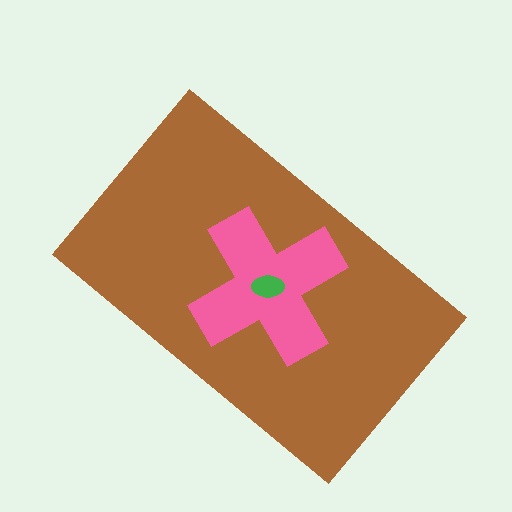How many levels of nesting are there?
3.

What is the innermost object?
The green ellipse.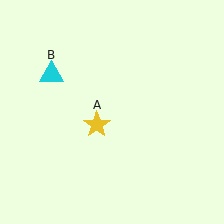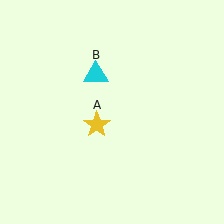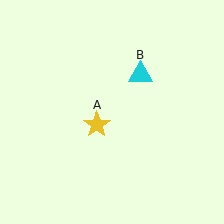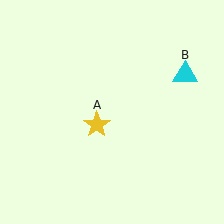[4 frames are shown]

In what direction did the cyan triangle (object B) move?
The cyan triangle (object B) moved right.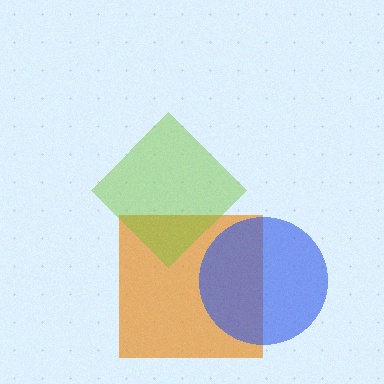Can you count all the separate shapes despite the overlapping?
Yes, there are 3 separate shapes.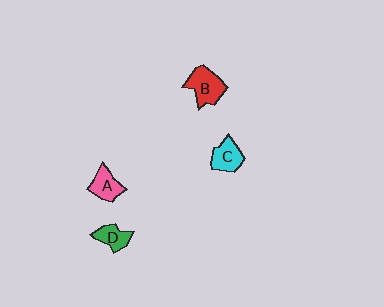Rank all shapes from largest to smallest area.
From largest to smallest: B (red), C (cyan), A (pink), D (green).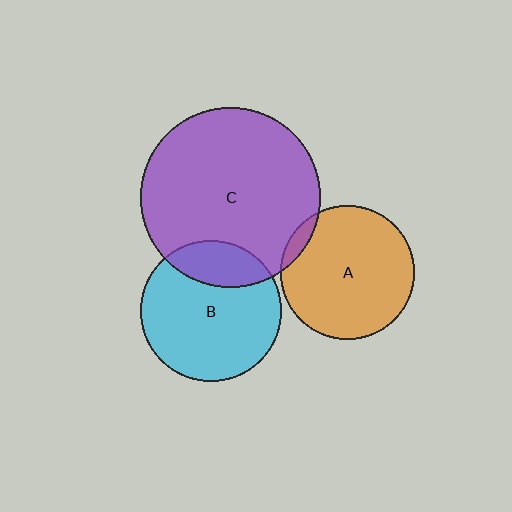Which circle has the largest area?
Circle C (purple).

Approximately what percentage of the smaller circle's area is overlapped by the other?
Approximately 20%.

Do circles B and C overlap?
Yes.